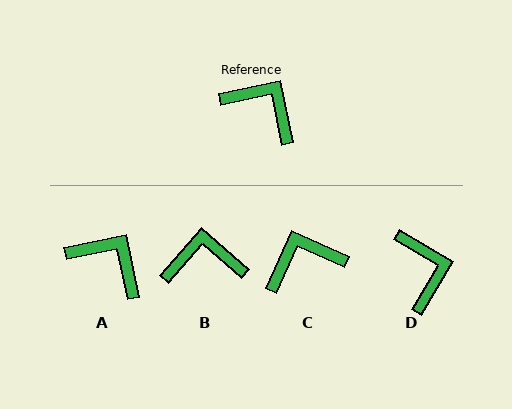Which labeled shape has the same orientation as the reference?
A.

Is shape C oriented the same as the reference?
No, it is off by about 55 degrees.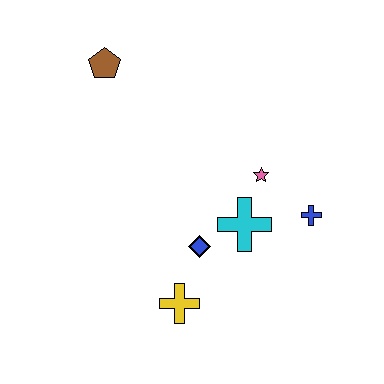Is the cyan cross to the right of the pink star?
No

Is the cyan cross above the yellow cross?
Yes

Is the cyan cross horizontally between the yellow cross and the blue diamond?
No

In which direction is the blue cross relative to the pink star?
The blue cross is to the right of the pink star.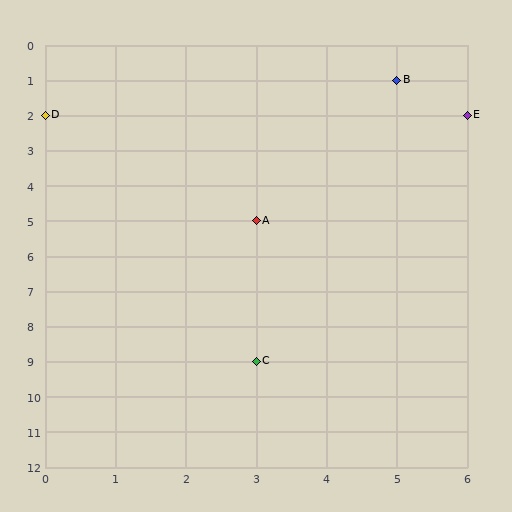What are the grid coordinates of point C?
Point C is at grid coordinates (3, 9).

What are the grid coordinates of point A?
Point A is at grid coordinates (3, 5).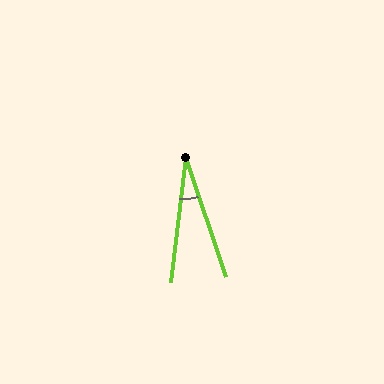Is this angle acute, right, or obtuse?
It is acute.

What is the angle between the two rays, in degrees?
Approximately 26 degrees.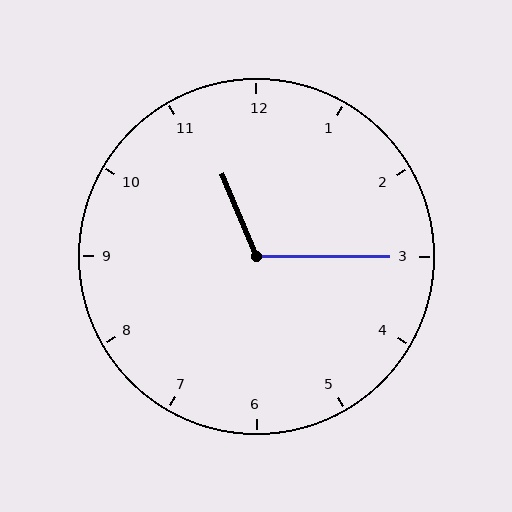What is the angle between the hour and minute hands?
Approximately 112 degrees.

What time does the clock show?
11:15.